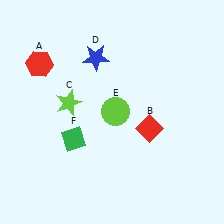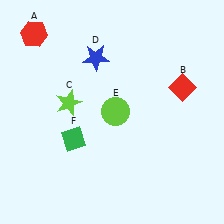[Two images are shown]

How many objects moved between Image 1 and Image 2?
2 objects moved between the two images.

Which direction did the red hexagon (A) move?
The red hexagon (A) moved up.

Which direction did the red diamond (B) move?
The red diamond (B) moved up.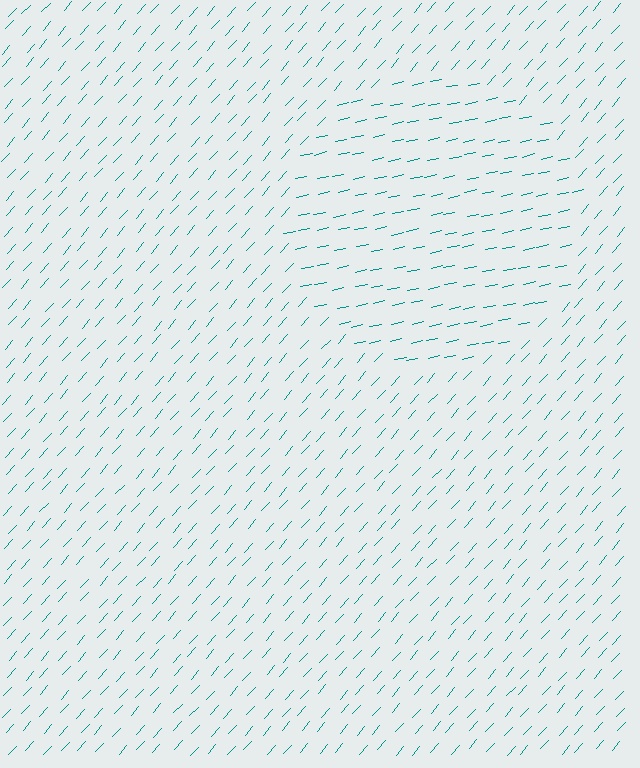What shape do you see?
I see a circle.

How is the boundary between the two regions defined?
The boundary is defined purely by a change in line orientation (approximately 36 degrees difference). All lines are the same color and thickness.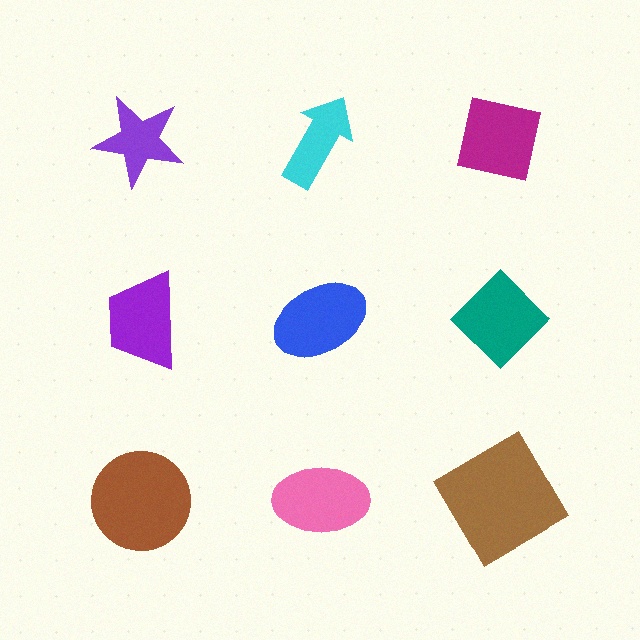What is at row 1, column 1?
A purple star.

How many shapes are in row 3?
3 shapes.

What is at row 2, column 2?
A blue ellipse.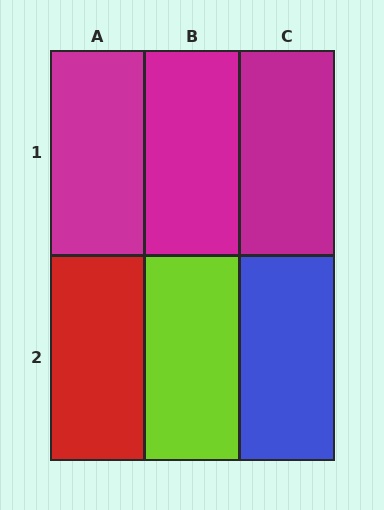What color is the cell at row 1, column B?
Magenta.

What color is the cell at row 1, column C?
Magenta.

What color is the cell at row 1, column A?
Magenta.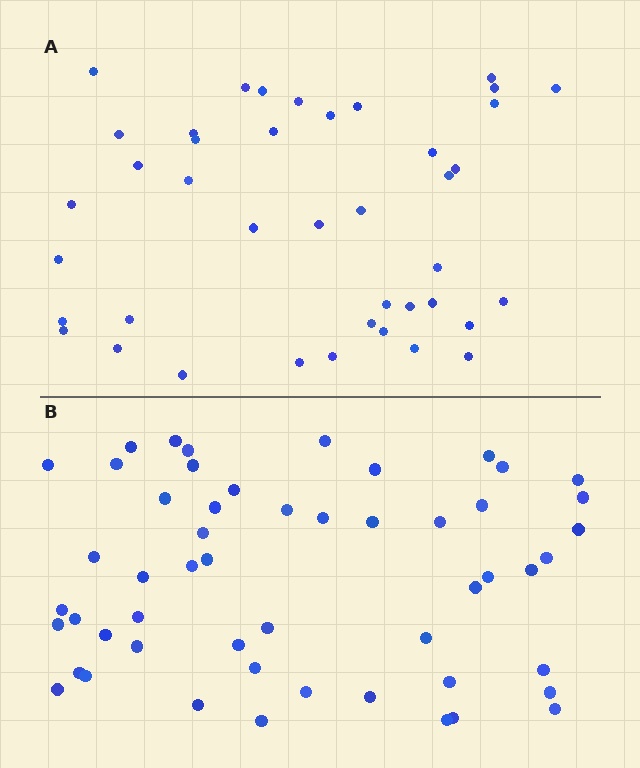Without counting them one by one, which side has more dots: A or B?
Region B (the bottom region) has more dots.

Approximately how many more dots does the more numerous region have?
Region B has roughly 12 or so more dots than region A.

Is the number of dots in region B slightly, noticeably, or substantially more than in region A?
Region B has noticeably more, but not dramatically so. The ratio is roughly 1.3 to 1.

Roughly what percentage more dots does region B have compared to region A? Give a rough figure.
About 30% more.